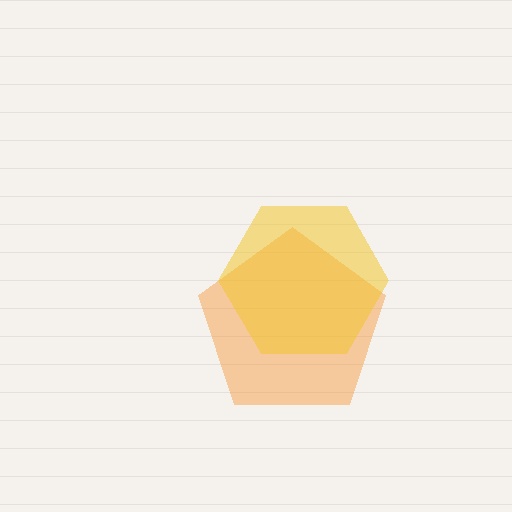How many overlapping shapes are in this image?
There are 2 overlapping shapes in the image.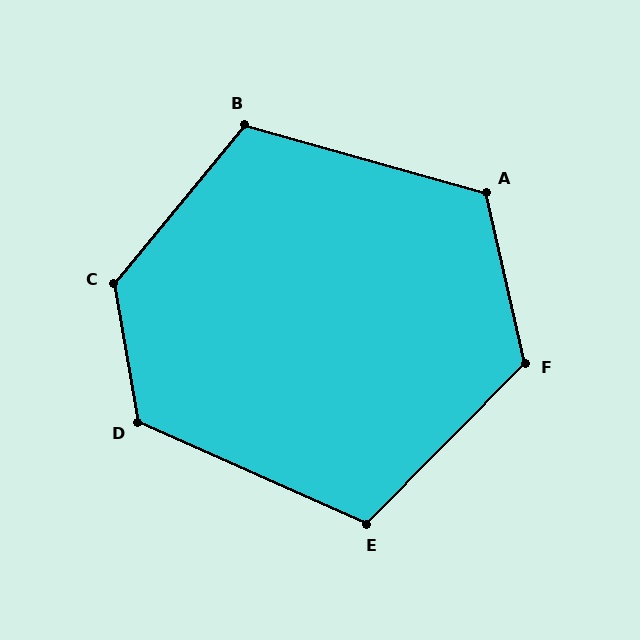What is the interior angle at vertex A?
Approximately 118 degrees (obtuse).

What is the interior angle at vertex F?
Approximately 123 degrees (obtuse).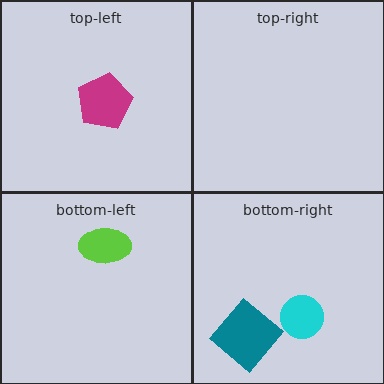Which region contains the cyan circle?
The bottom-right region.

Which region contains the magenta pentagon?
The top-left region.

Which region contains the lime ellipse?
The bottom-left region.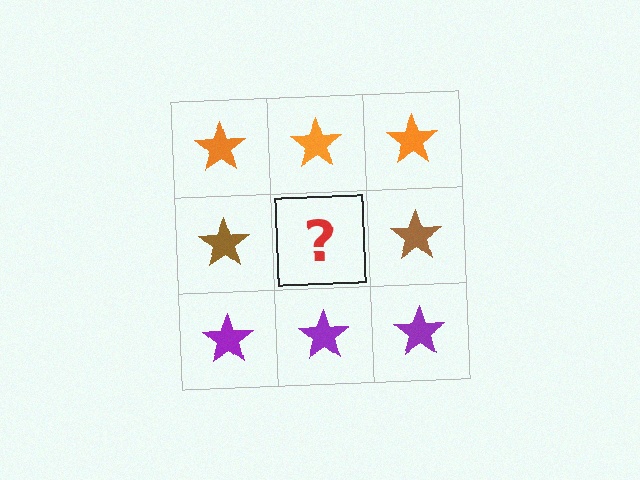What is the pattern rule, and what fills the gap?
The rule is that each row has a consistent color. The gap should be filled with a brown star.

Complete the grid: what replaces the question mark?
The question mark should be replaced with a brown star.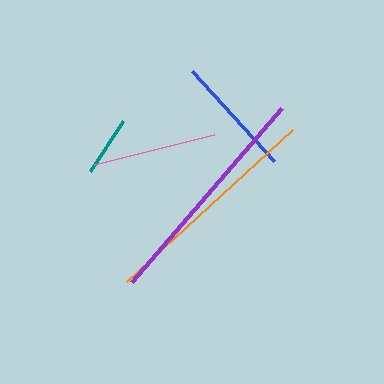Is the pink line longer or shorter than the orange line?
The orange line is longer than the pink line.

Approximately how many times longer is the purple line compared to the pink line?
The purple line is approximately 1.8 times the length of the pink line.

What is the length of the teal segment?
The teal segment is approximately 60 pixels long.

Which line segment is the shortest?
The teal line is the shortest at approximately 60 pixels.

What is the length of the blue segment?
The blue segment is approximately 122 pixels long.